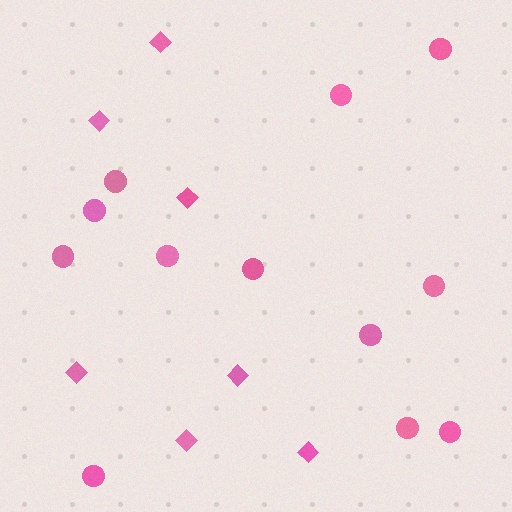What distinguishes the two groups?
There are 2 groups: one group of diamonds (7) and one group of circles (12).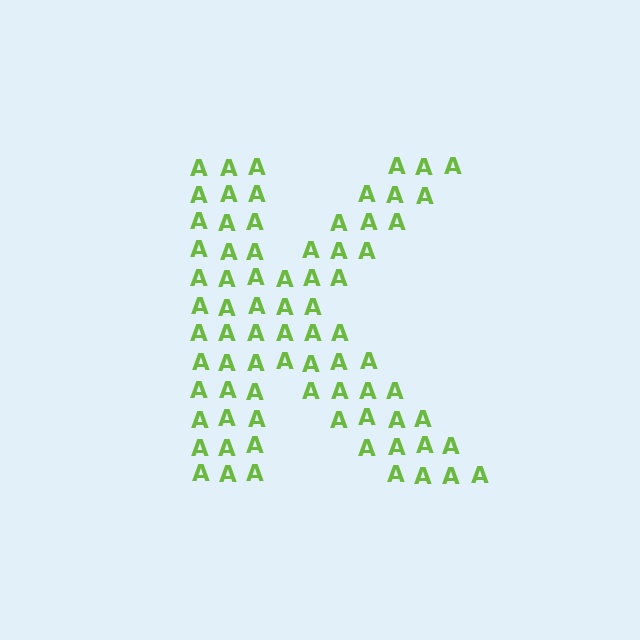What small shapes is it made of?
It is made of small letter A's.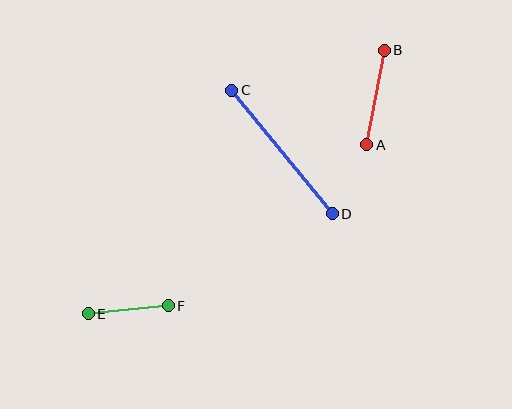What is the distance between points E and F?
The distance is approximately 81 pixels.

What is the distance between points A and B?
The distance is approximately 96 pixels.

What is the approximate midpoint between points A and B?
The midpoint is at approximately (376, 97) pixels.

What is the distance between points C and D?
The distance is approximately 159 pixels.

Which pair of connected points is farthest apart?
Points C and D are farthest apart.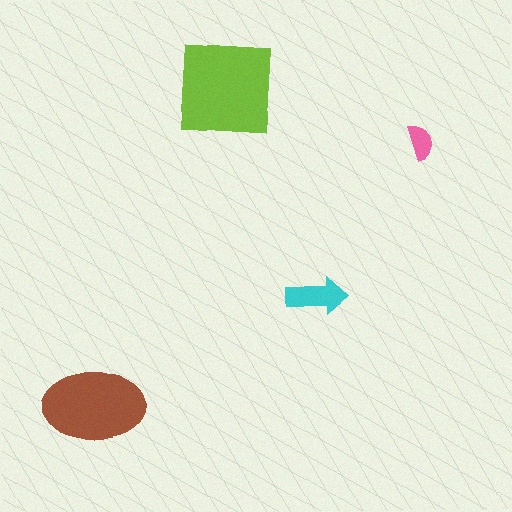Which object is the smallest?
The pink semicircle.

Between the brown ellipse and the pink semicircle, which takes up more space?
The brown ellipse.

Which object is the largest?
The lime square.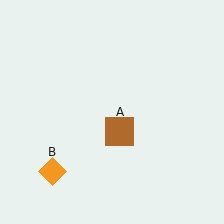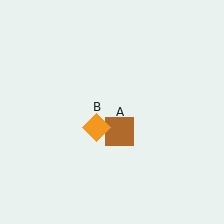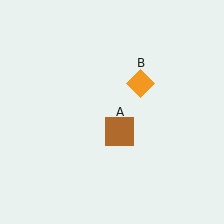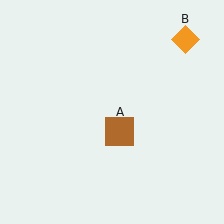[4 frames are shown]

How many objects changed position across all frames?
1 object changed position: orange diamond (object B).